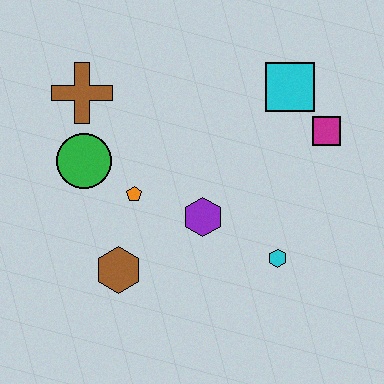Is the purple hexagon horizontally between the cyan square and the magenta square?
No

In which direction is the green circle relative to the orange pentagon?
The green circle is to the left of the orange pentagon.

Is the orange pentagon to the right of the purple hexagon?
No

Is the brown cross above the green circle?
Yes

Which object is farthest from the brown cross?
The cyan hexagon is farthest from the brown cross.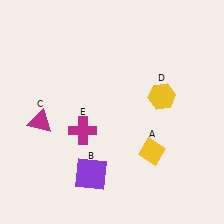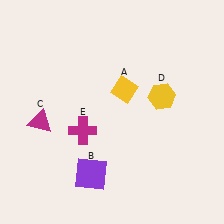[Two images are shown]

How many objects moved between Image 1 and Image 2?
1 object moved between the two images.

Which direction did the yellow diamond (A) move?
The yellow diamond (A) moved up.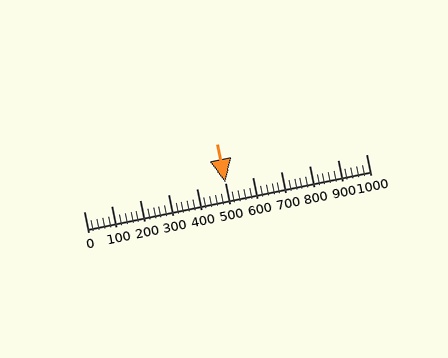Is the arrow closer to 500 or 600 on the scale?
The arrow is closer to 500.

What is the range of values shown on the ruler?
The ruler shows values from 0 to 1000.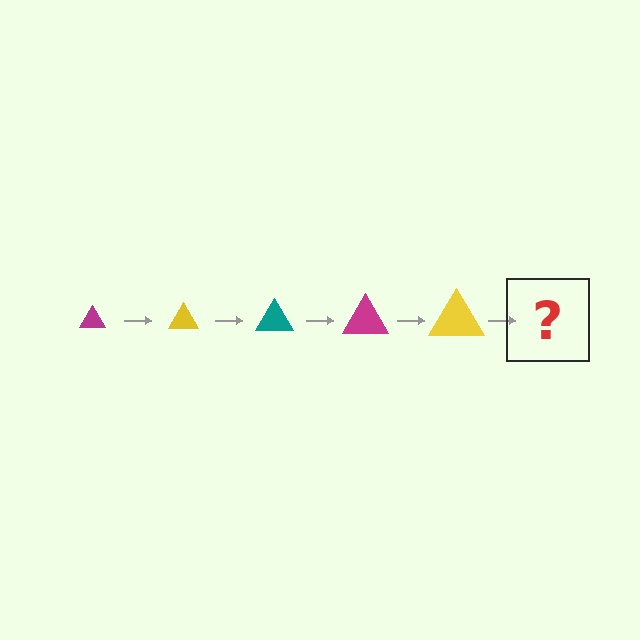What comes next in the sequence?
The next element should be a teal triangle, larger than the previous one.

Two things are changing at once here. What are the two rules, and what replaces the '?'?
The two rules are that the triangle grows larger each step and the color cycles through magenta, yellow, and teal. The '?' should be a teal triangle, larger than the previous one.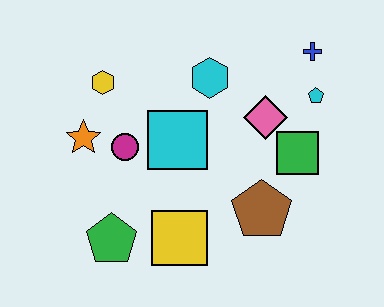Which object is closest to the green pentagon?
The yellow square is closest to the green pentagon.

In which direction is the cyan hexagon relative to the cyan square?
The cyan hexagon is above the cyan square.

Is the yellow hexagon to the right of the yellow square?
No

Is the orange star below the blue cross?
Yes